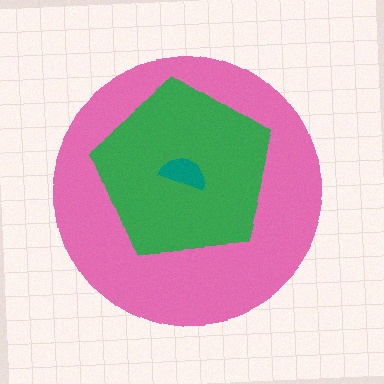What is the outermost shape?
The pink circle.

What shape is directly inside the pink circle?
The green pentagon.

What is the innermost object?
The teal semicircle.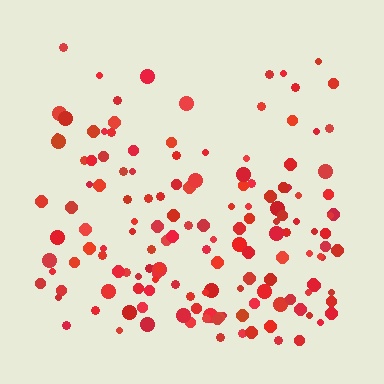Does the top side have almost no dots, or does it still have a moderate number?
Still a moderate number, just noticeably fewer than the bottom.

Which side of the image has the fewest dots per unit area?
The top.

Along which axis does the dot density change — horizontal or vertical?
Vertical.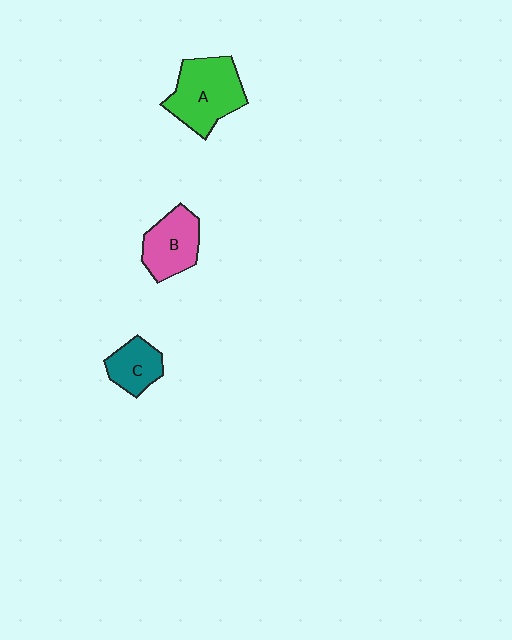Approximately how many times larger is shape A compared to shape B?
Approximately 1.4 times.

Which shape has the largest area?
Shape A (green).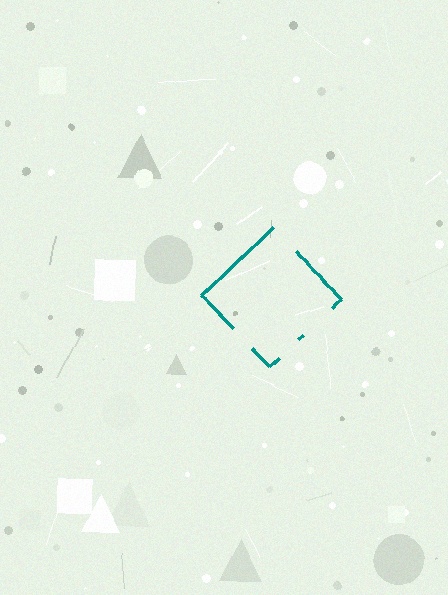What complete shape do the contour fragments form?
The contour fragments form a diamond.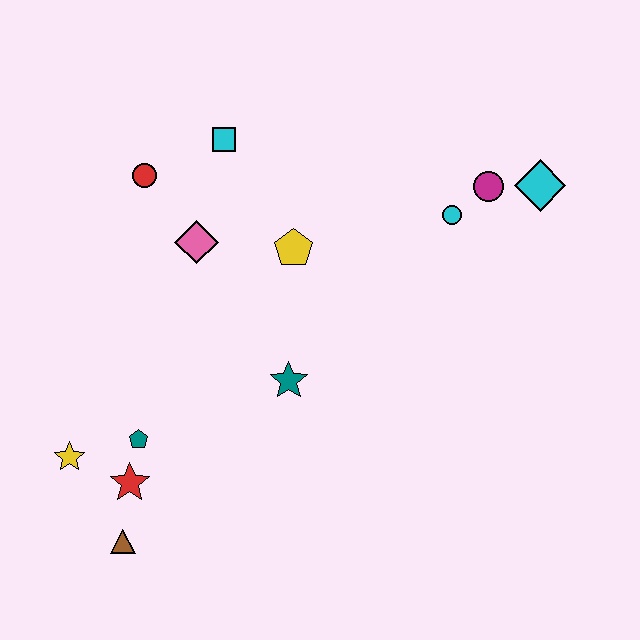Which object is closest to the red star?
The teal pentagon is closest to the red star.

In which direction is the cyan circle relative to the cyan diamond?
The cyan circle is to the left of the cyan diamond.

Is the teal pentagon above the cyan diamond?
No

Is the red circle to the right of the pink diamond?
No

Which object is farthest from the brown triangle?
The cyan diamond is farthest from the brown triangle.